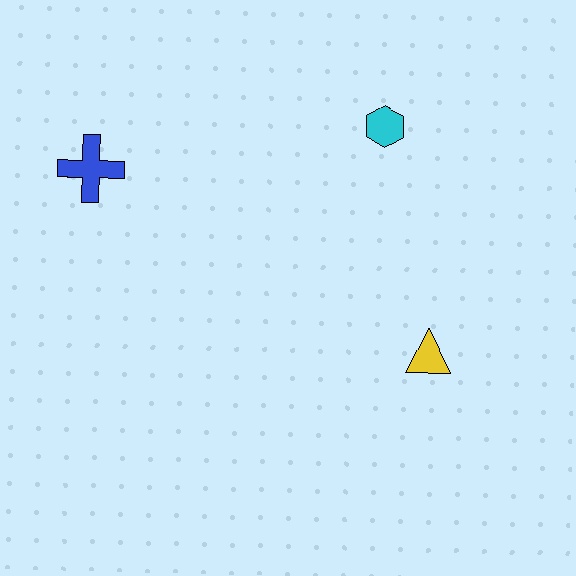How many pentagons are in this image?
There are no pentagons.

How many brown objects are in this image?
There are no brown objects.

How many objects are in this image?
There are 3 objects.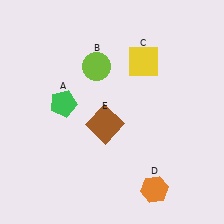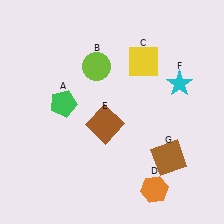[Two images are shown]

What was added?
A cyan star (F), a brown square (G) were added in Image 2.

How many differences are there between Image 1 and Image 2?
There are 2 differences between the two images.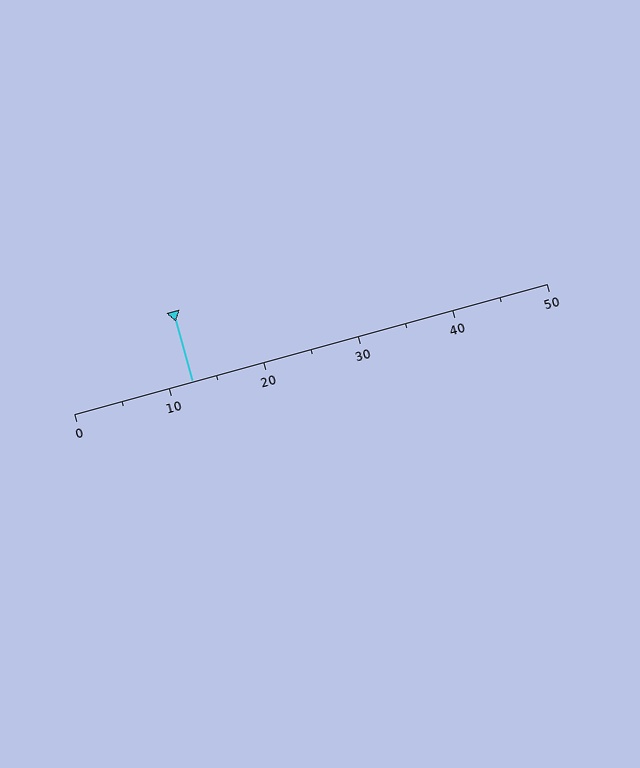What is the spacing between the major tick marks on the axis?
The major ticks are spaced 10 apart.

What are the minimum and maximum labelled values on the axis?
The axis runs from 0 to 50.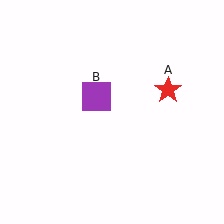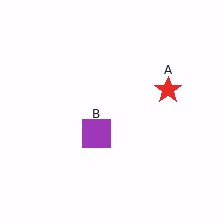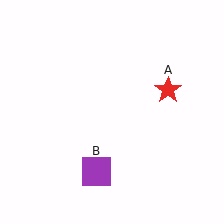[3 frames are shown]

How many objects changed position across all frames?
1 object changed position: purple square (object B).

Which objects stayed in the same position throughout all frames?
Red star (object A) remained stationary.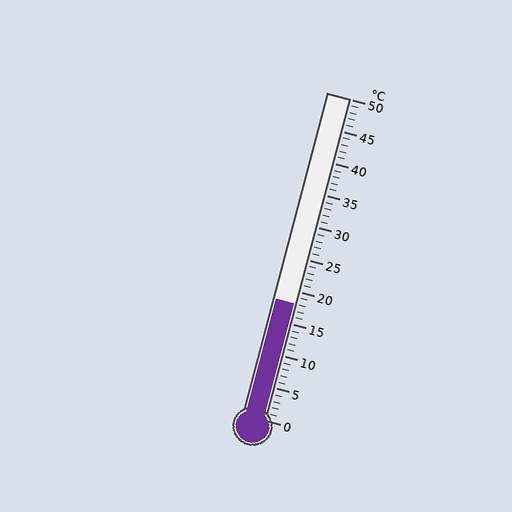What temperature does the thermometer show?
The thermometer shows approximately 18°C.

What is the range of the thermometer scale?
The thermometer scale ranges from 0°C to 50°C.